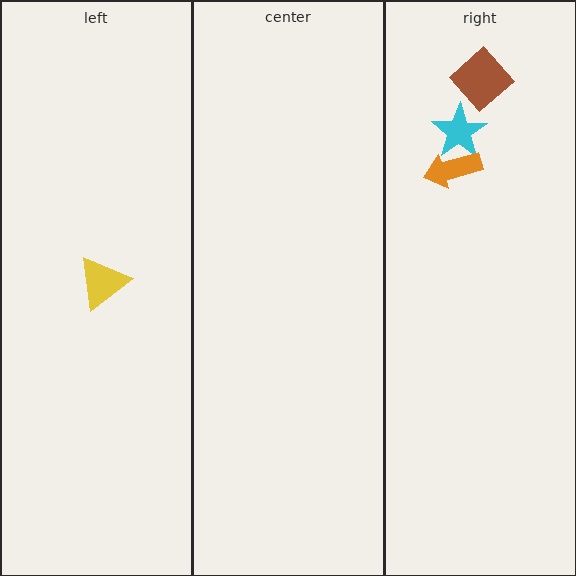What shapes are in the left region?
The yellow triangle.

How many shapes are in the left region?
1.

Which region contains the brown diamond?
The right region.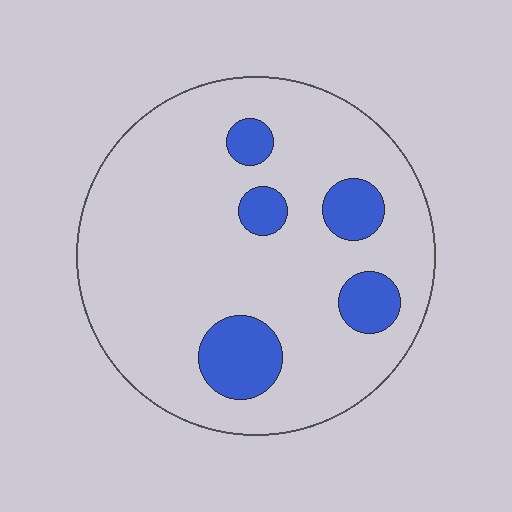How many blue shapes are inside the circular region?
5.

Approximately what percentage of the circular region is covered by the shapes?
Approximately 15%.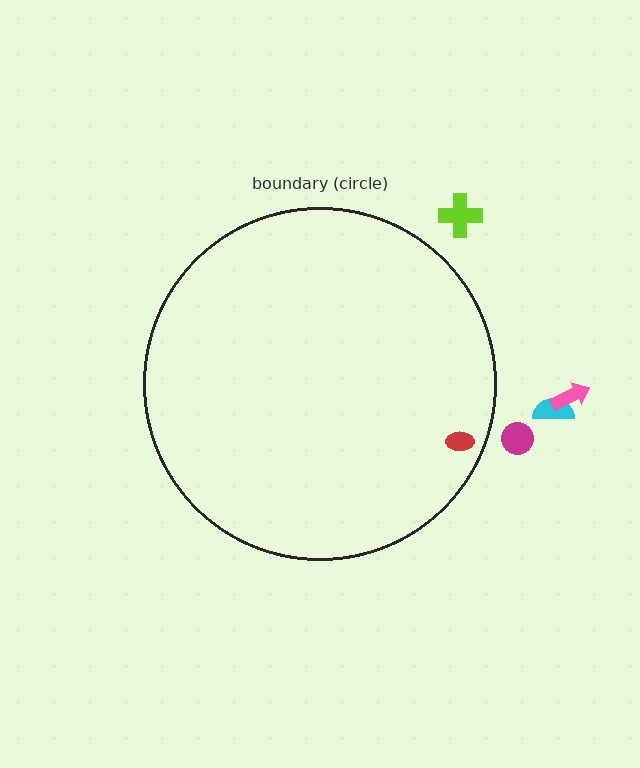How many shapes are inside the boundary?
1 inside, 4 outside.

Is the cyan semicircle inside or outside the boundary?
Outside.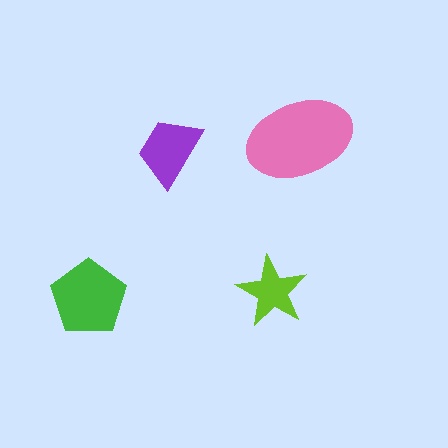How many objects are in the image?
There are 4 objects in the image.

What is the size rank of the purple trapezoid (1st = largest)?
3rd.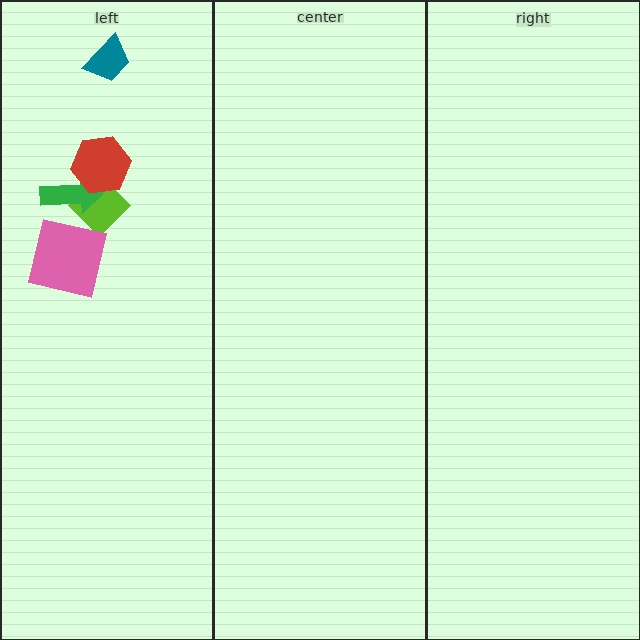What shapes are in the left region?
The lime diamond, the green arrow, the red hexagon, the pink square, the teal trapezoid.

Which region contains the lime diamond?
The left region.